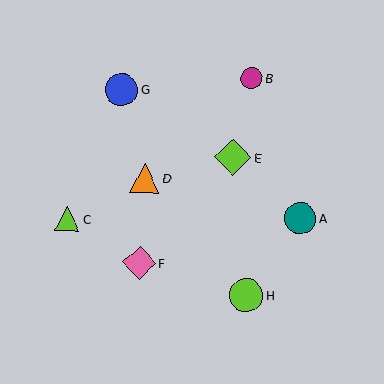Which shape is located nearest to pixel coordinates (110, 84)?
The blue circle (labeled G) at (122, 90) is nearest to that location.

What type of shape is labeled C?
Shape C is a lime triangle.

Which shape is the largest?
The lime diamond (labeled E) is the largest.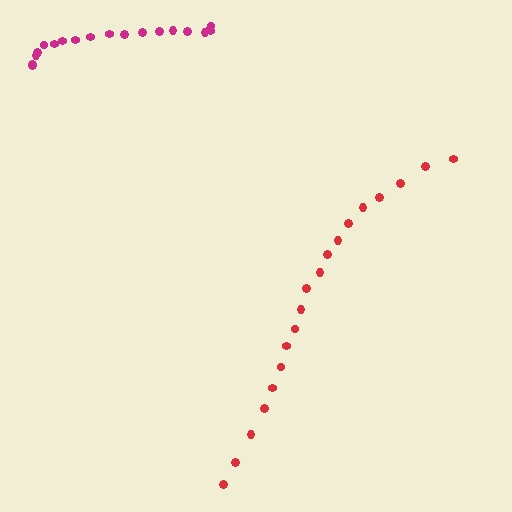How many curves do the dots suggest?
There are 2 distinct paths.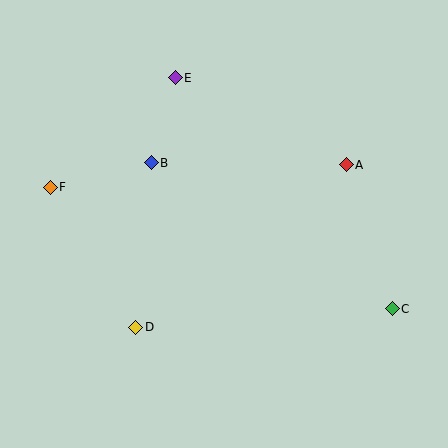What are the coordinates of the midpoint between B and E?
The midpoint between B and E is at (163, 120).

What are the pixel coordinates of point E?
Point E is at (175, 78).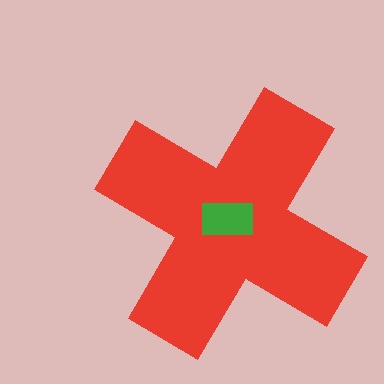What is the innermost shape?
The green rectangle.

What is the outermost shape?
The red cross.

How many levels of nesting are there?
2.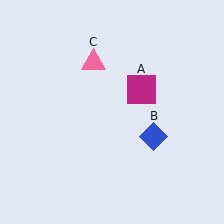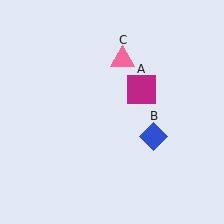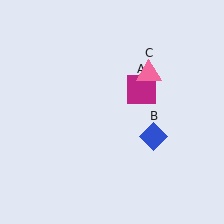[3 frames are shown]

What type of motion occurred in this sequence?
The pink triangle (object C) rotated clockwise around the center of the scene.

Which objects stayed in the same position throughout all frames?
Magenta square (object A) and blue diamond (object B) remained stationary.